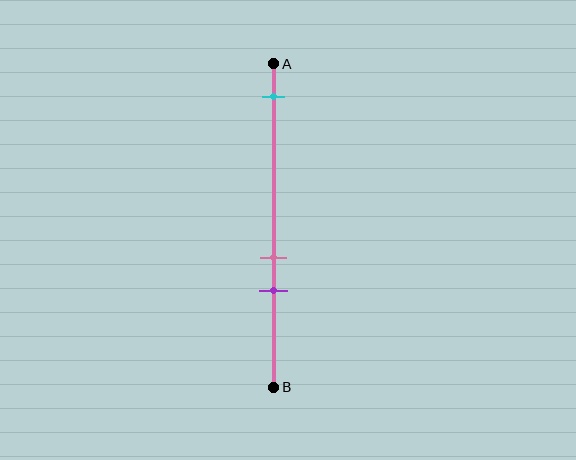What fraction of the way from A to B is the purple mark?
The purple mark is approximately 70% (0.7) of the way from A to B.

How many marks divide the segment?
There are 3 marks dividing the segment.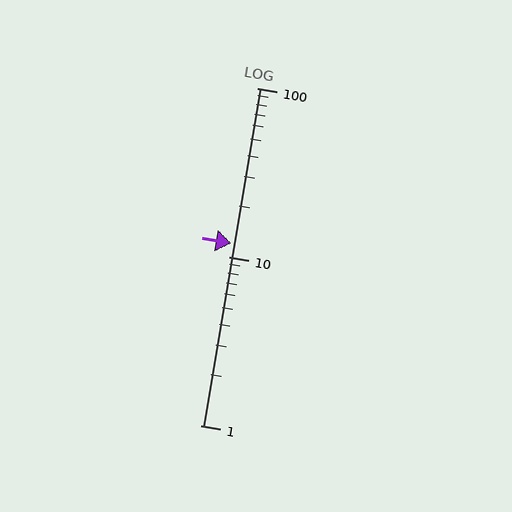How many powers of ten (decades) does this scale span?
The scale spans 2 decades, from 1 to 100.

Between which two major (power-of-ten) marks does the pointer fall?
The pointer is between 10 and 100.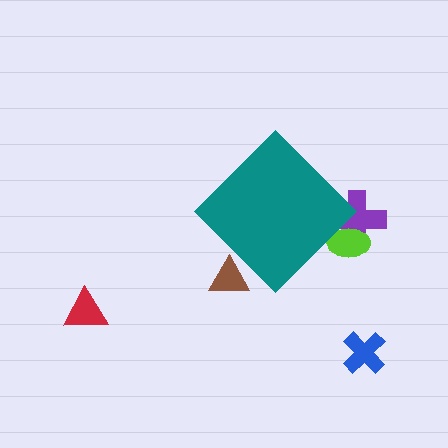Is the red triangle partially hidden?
No, the red triangle is fully visible.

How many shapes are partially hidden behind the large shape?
3 shapes are partially hidden.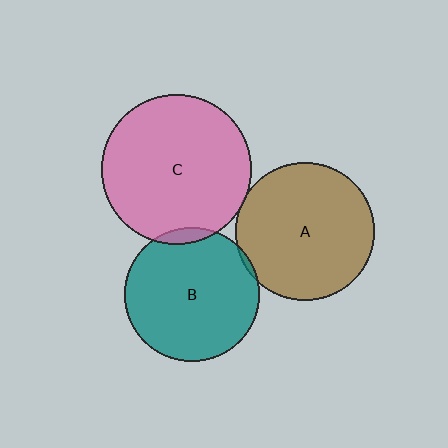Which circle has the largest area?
Circle C (pink).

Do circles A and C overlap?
Yes.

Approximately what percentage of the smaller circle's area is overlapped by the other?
Approximately 5%.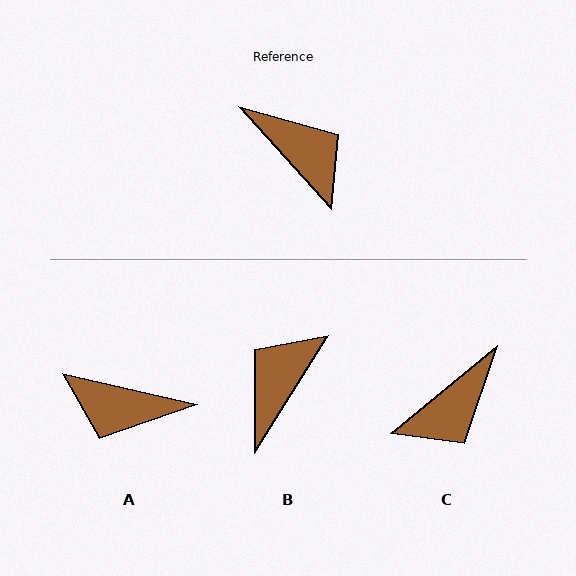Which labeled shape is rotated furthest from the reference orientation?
A, about 145 degrees away.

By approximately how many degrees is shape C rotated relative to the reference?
Approximately 93 degrees clockwise.